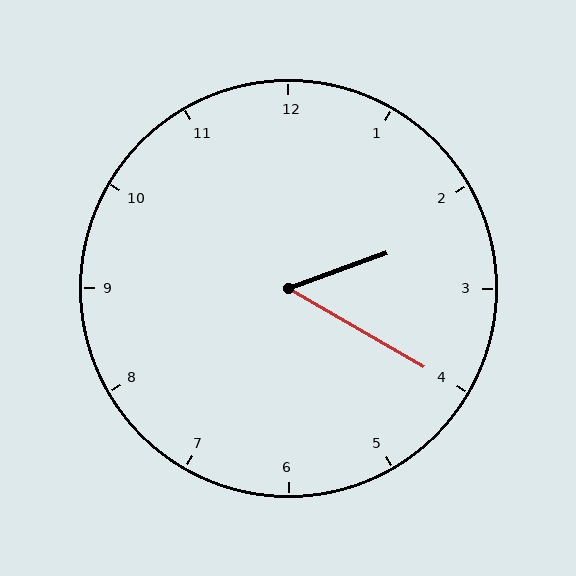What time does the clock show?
2:20.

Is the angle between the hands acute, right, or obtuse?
It is acute.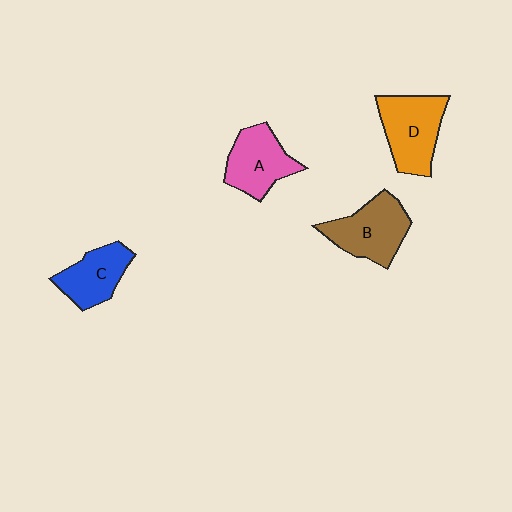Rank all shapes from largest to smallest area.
From largest to smallest: D (orange), B (brown), A (pink), C (blue).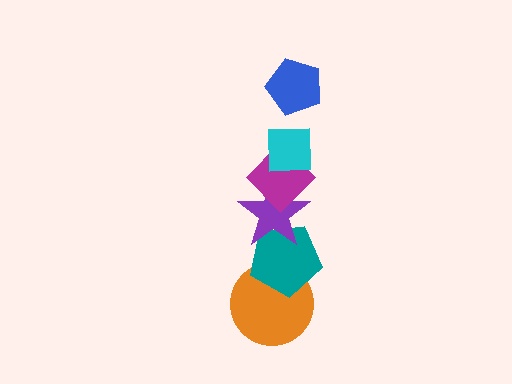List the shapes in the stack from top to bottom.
From top to bottom: the blue pentagon, the cyan square, the magenta diamond, the purple star, the teal pentagon, the orange circle.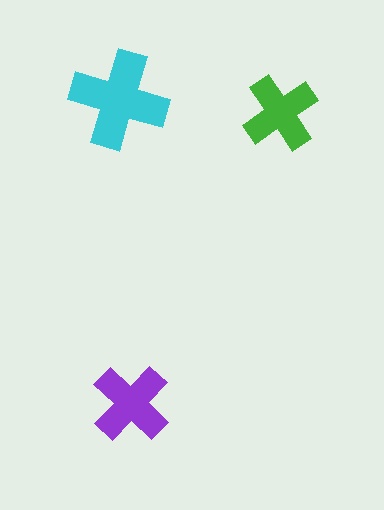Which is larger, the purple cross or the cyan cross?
The cyan one.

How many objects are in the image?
There are 3 objects in the image.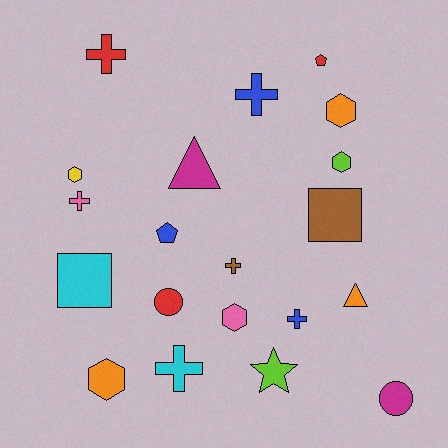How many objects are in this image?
There are 20 objects.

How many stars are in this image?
There is 1 star.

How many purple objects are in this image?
There are no purple objects.